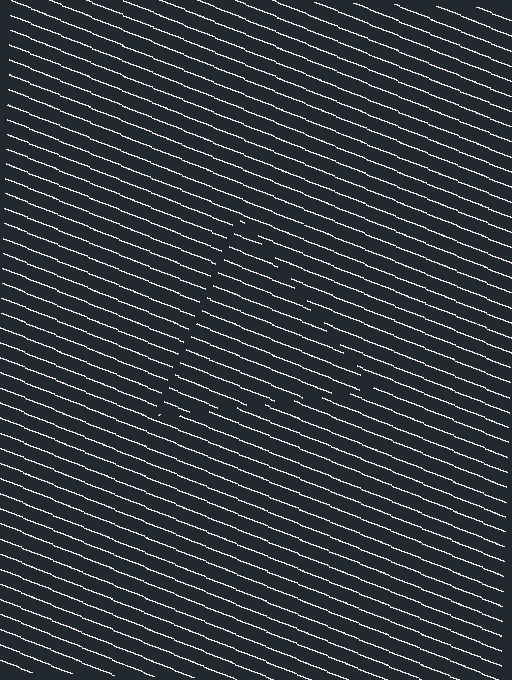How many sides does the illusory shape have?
3 sides — the line-ends trace a triangle.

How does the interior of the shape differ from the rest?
The interior of the shape contains the same grating, shifted by half a period — the contour is defined by the phase discontinuity where line-ends from the inner and outer gratings abut.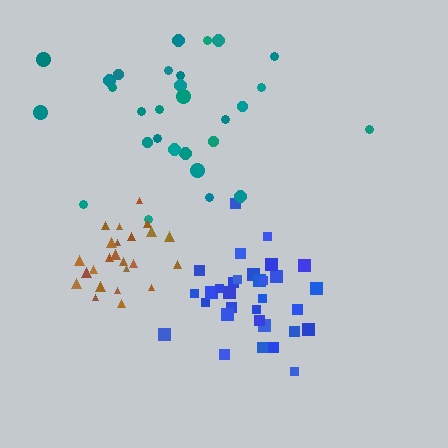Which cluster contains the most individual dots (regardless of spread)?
Blue (32).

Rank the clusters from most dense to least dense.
brown, blue, teal.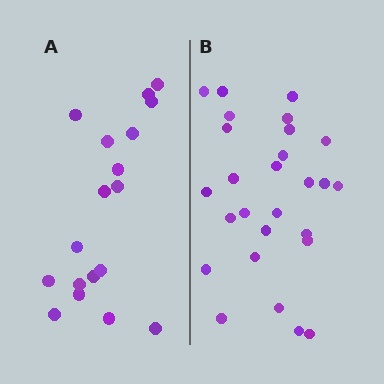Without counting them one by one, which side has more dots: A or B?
Region B (the right region) has more dots.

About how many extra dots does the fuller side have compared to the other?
Region B has roughly 8 or so more dots than region A.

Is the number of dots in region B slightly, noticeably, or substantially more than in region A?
Region B has substantially more. The ratio is roughly 1.5 to 1.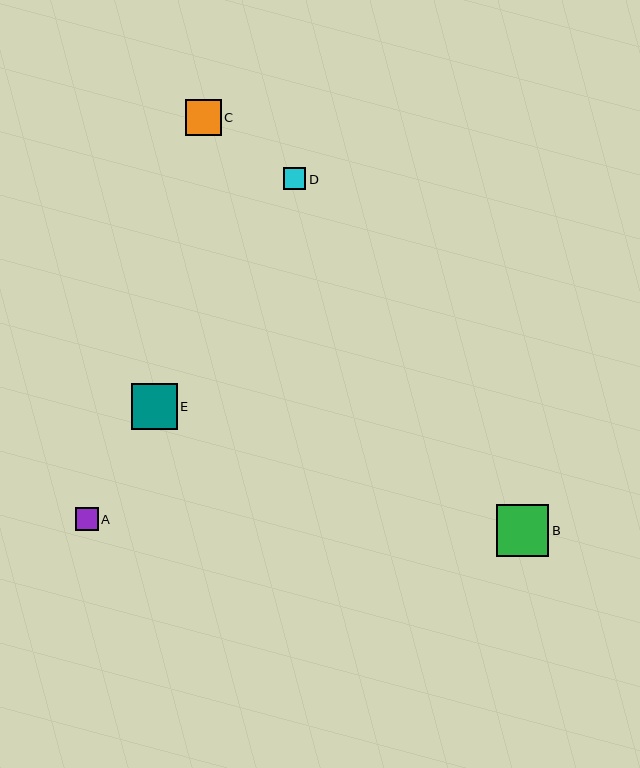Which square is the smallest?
Square D is the smallest with a size of approximately 22 pixels.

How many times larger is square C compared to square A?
Square C is approximately 1.6 times the size of square A.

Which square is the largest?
Square B is the largest with a size of approximately 52 pixels.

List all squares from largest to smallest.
From largest to smallest: B, E, C, A, D.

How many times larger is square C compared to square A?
Square C is approximately 1.6 times the size of square A.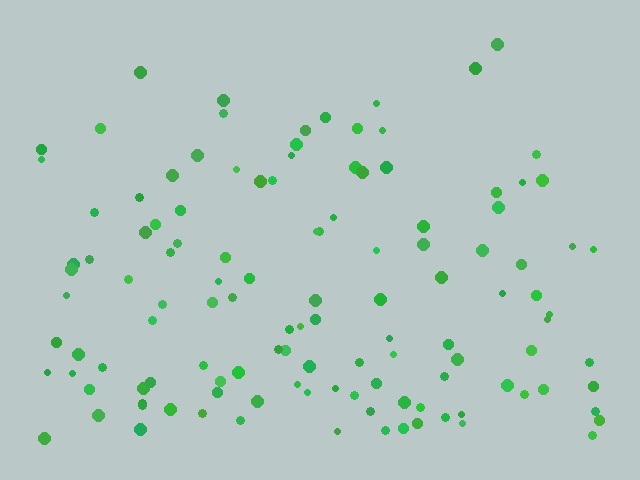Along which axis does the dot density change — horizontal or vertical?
Vertical.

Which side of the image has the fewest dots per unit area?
The top.